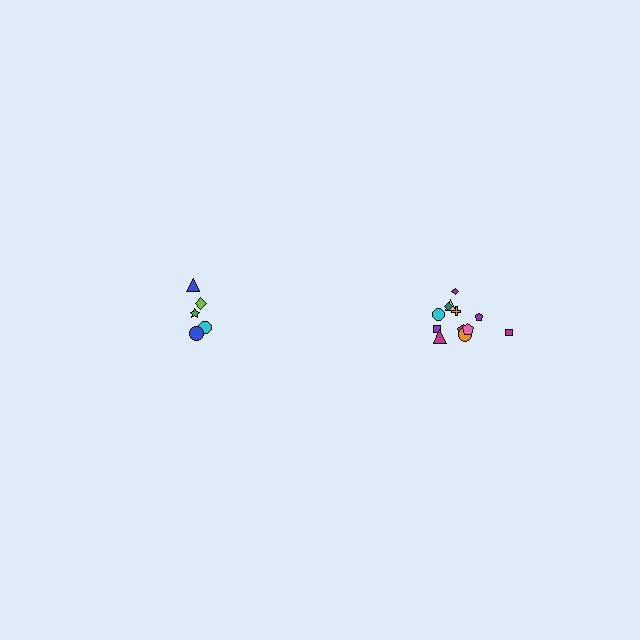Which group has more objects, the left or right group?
The right group.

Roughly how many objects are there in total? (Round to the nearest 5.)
Roughly 15 objects in total.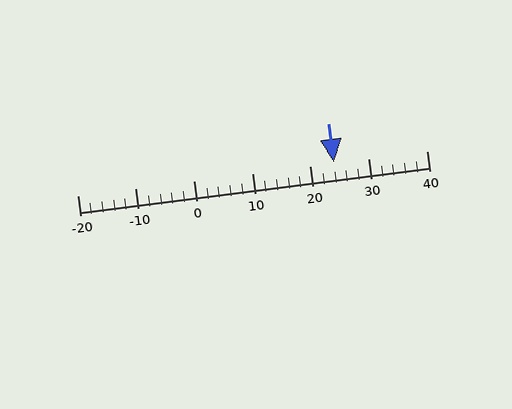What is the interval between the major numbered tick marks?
The major tick marks are spaced 10 units apart.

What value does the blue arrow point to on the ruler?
The blue arrow points to approximately 24.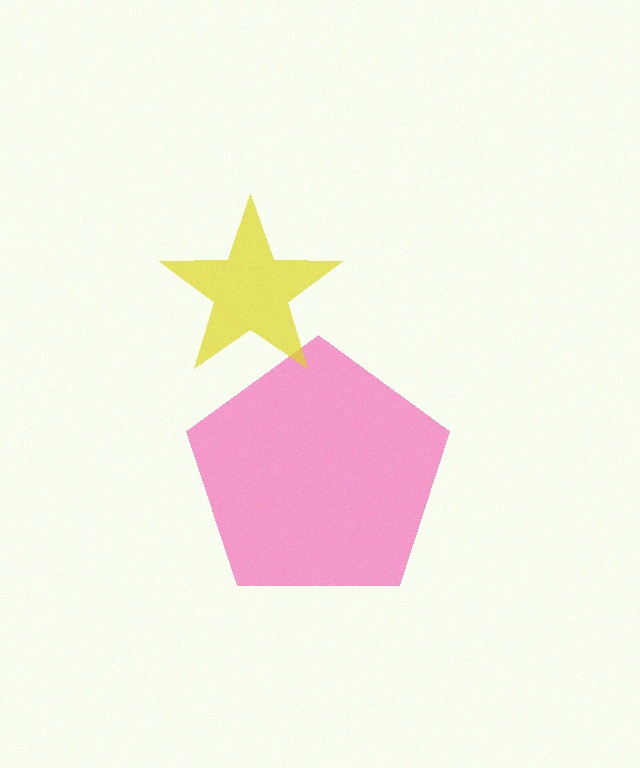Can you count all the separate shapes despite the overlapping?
Yes, there are 2 separate shapes.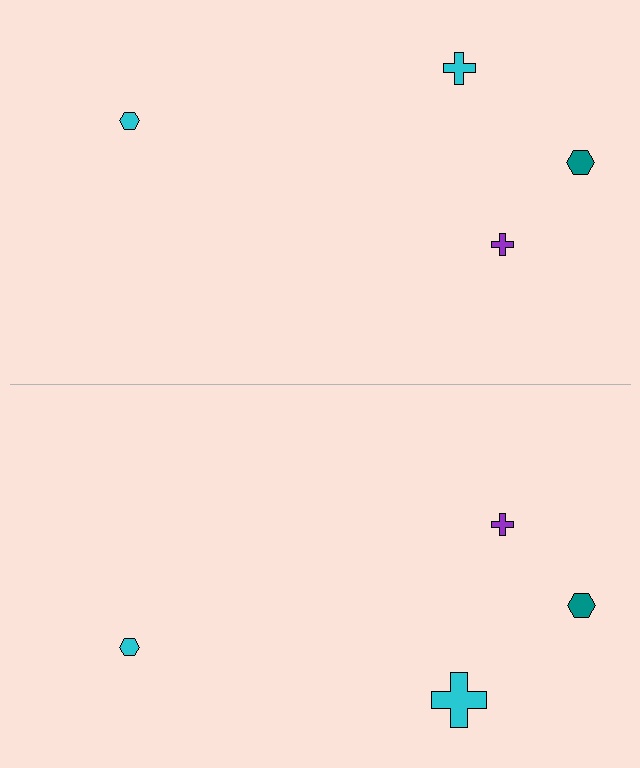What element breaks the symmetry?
The cyan cross on the bottom side has a different size than its mirror counterpart.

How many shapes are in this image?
There are 8 shapes in this image.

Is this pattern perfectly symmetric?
No, the pattern is not perfectly symmetric. The cyan cross on the bottom side has a different size than its mirror counterpart.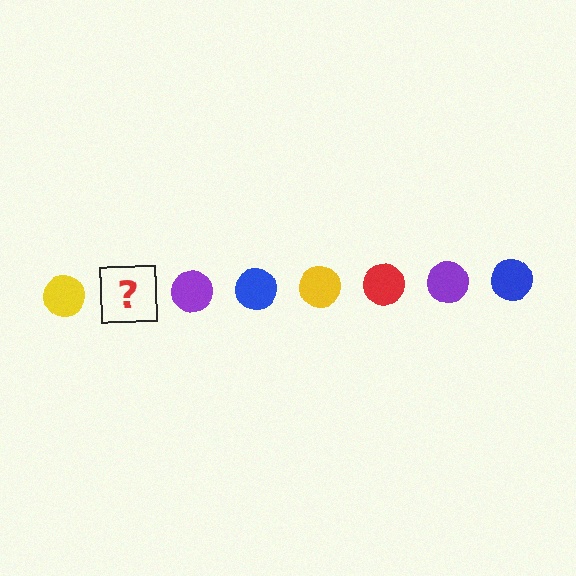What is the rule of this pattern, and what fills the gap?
The rule is that the pattern cycles through yellow, red, purple, blue circles. The gap should be filled with a red circle.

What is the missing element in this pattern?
The missing element is a red circle.